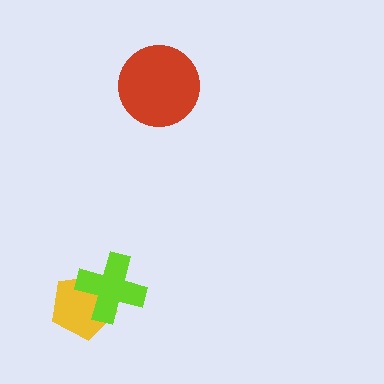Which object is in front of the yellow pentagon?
The lime cross is in front of the yellow pentagon.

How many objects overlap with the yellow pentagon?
1 object overlaps with the yellow pentagon.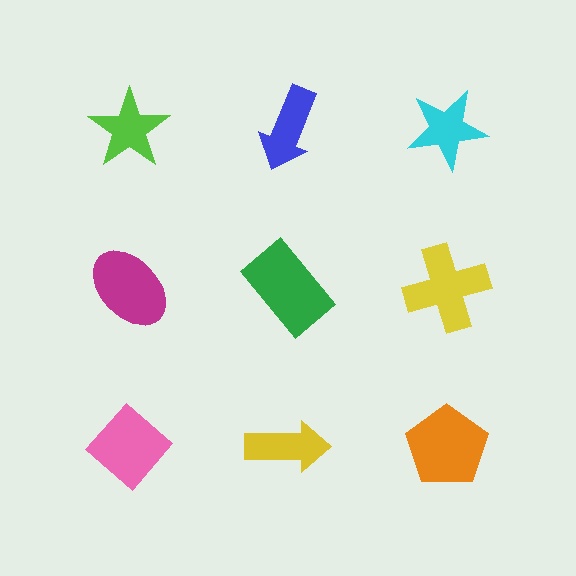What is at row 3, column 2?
A yellow arrow.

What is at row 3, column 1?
A pink diamond.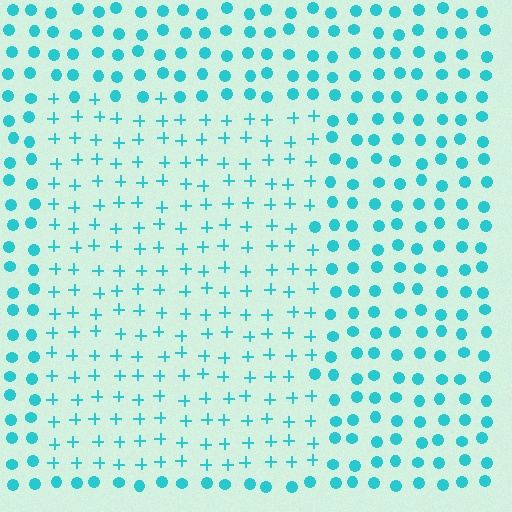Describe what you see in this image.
The image is filled with small cyan elements arranged in a uniform grid. A rectangle-shaped region contains plus signs, while the surrounding area contains circles. The boundary is defined purely by the change in element shape.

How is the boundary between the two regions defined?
The boundary is defined by a change in element shape: plus signs inside vs. circles outside. All elements share the same color and spacing.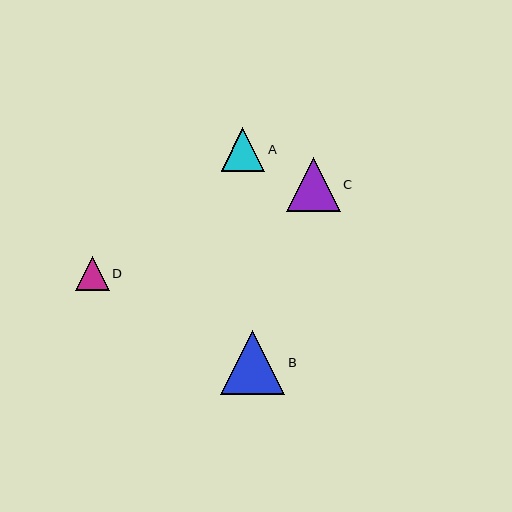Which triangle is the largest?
Triangle B is the largest with a size of approximately 65 pixels.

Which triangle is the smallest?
Triangle D is the smallest with a size of approximately 34 pixels.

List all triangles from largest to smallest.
From largest to smallest: B, C, A, D.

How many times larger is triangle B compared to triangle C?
Triangle B is approximately 1.2 times the size of triangle C.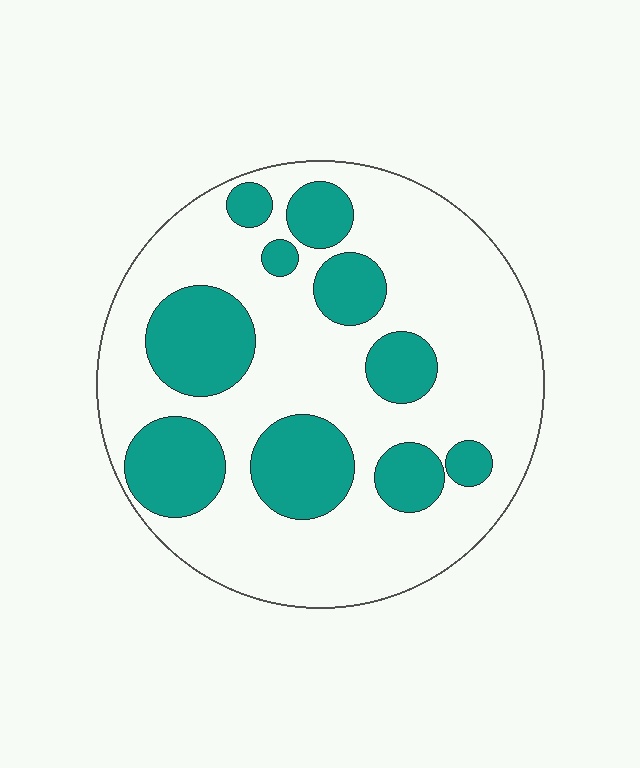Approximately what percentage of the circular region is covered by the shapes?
Approximately 30%.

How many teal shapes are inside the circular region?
10.